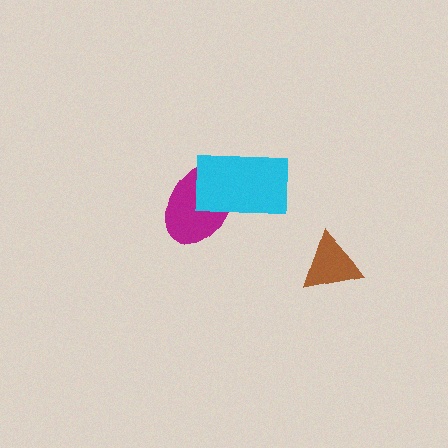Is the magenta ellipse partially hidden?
Yes, it is partially covered by another shape.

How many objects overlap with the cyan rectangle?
1 object overlaps with the cyan rectangle.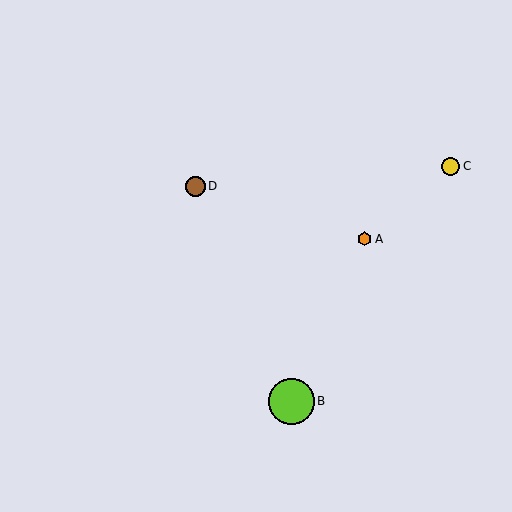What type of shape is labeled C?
Shape C is a yellow circle.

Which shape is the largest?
The lime circle (labeled B) is the largest.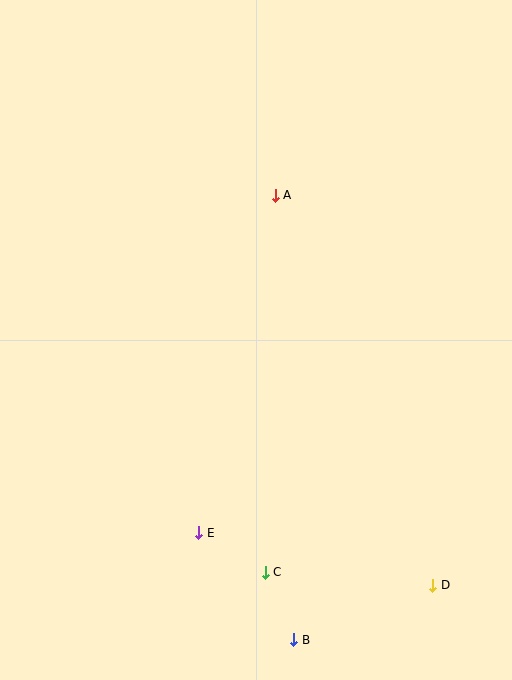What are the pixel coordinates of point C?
Point C is at (265, 572).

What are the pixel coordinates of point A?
Point A is at (275, 195).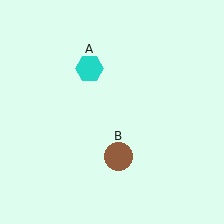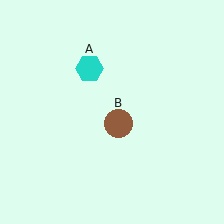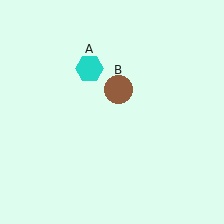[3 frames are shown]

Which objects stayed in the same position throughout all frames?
Cyan hexagon (object A) remained stationary.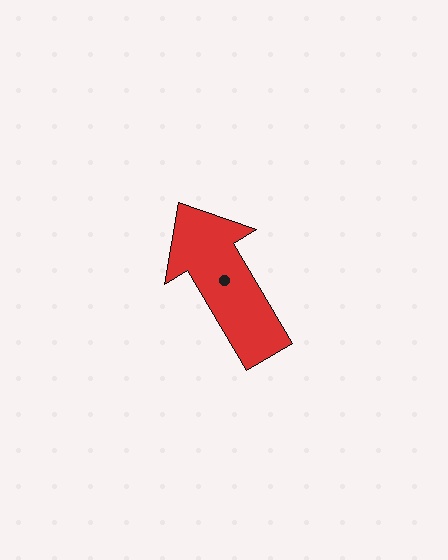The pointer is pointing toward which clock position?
Roughly 11 o'clock.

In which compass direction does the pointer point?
Northwest.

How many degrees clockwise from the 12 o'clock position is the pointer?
Approximately 329 degrees.